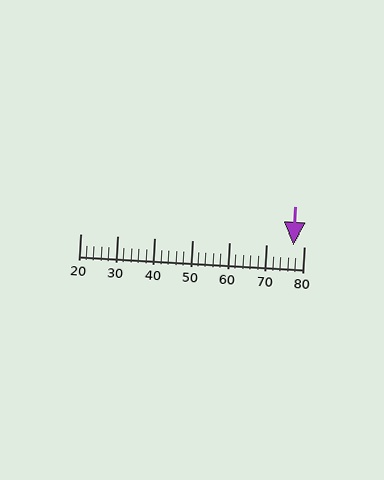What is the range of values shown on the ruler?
The ruler shows values from 20 to 80.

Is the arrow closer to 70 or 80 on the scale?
The arrow is closer to 80.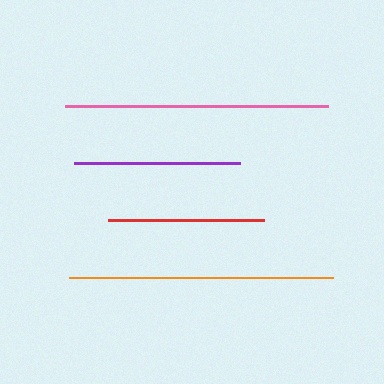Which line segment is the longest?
The orange line is the longest at approximately 264 pixels.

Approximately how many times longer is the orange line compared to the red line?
The orange line is approximately 1.7 times the length of the red line.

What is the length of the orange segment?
The orange segment is approximately 264 pixels long.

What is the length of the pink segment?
The pink segment is approximately 263 pixels long.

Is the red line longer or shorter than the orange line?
The orange line is longer than the red line.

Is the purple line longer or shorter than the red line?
The purple line is longer than the red line.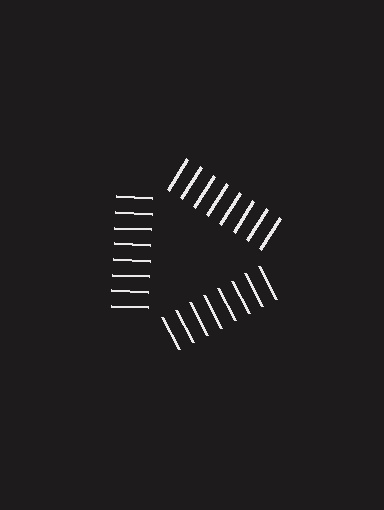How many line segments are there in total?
24 — 8 along each of the 3 edges.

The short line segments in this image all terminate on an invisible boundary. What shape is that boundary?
An illusory triangle — the line segments terminate on its edges but no continuous stroke is drawn.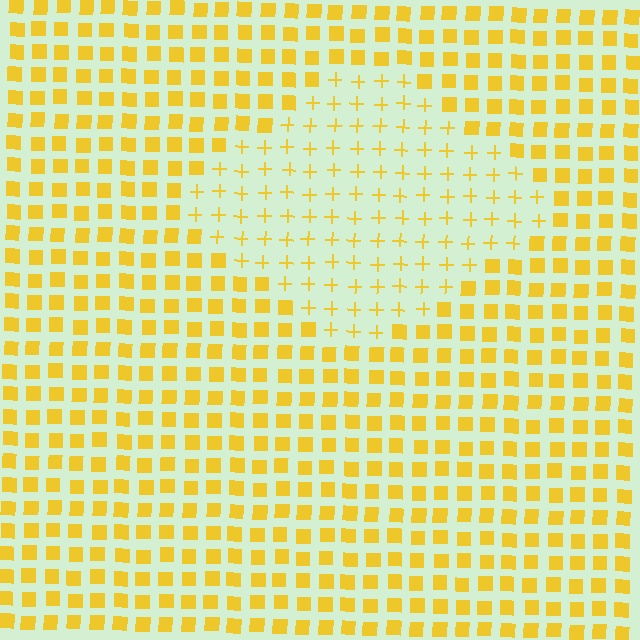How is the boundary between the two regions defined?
The boundary is defined by a change in element shape: plus signs inside vs. squares outside. All elements share the same color and spacing.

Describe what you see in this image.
The image is filled with small yellow elements arranged in a uniform grid. A diamond-shaped region contains plus signs, while the surrounding area contains squares. The boundary is defined purely by the change in element shape.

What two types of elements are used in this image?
The image uses plus signs inside the diamond region and squares outside it.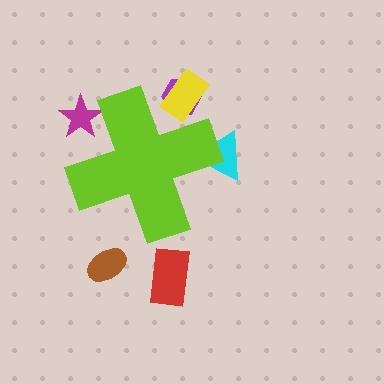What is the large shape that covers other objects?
A lime cross.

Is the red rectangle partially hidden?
No, the red rectangle is fully visible.